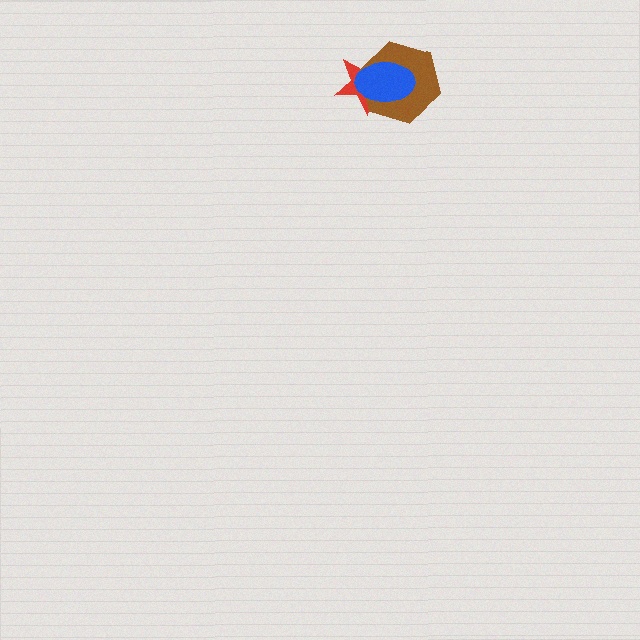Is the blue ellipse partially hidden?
No, no other shape covers it.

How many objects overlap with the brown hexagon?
2 objects overlap with the brown hexagon.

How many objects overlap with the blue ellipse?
2 objects overlap with the blue ellipse.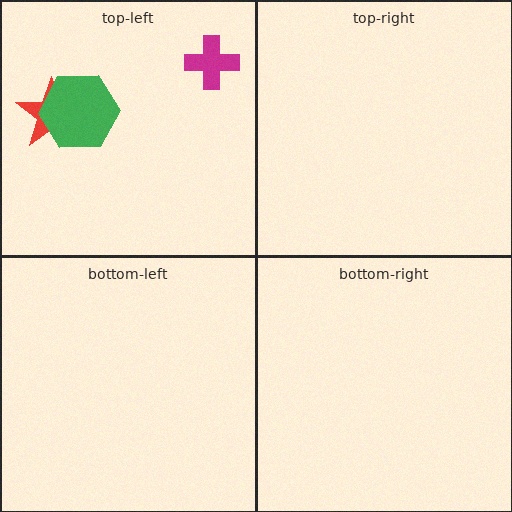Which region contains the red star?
The top-left region.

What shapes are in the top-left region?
The red star, the magenta cross, the green hexagon.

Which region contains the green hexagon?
The top-left region.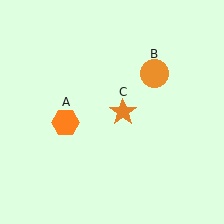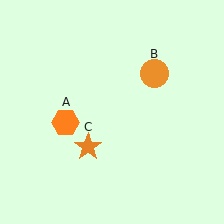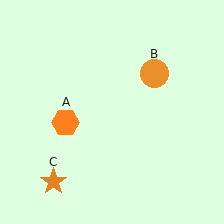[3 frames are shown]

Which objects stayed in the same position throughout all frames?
Orange hexagon (object A) and orange circle (object B) remained stationary.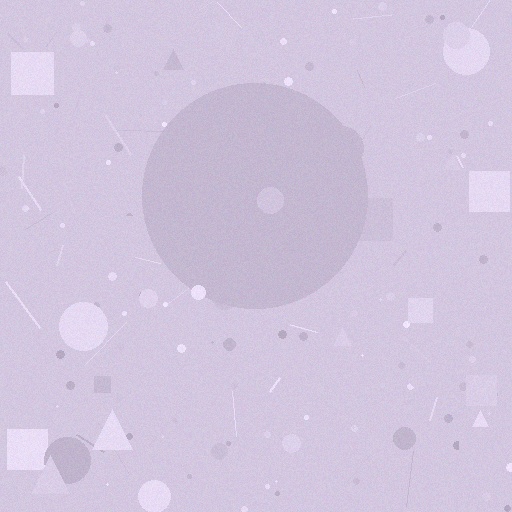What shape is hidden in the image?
A circle is hidden in the image.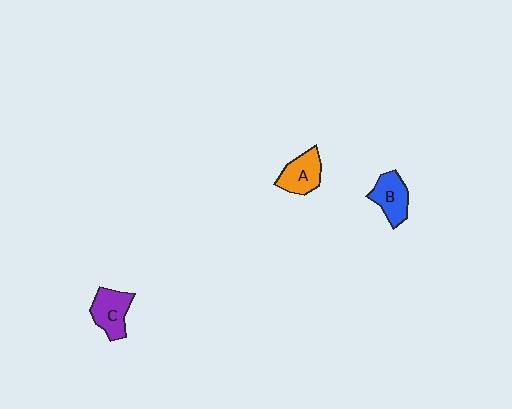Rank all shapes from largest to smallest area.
From largest to smallest: C (purple), A (orange), B (blue).